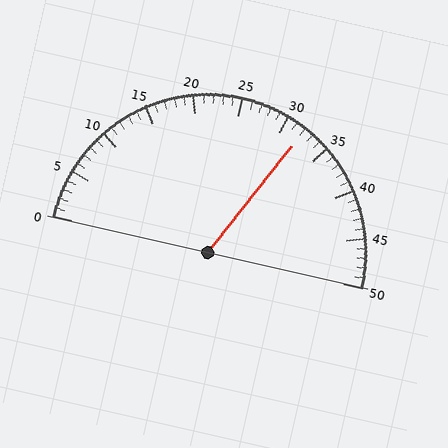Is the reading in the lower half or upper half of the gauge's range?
The reading is in the upper half of the range (0 to 50).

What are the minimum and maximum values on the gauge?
The gauge ranges from 0 to 50.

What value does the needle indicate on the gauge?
The needle indicates approximately 32.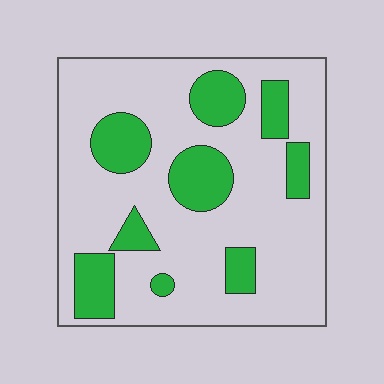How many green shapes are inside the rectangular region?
9.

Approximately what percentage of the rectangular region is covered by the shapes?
Approximately 25%.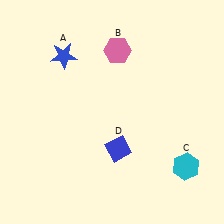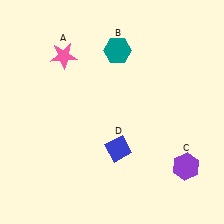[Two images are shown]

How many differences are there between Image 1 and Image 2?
There are 3 differences between the two images.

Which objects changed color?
A changed from blue to pink. B changed from pink to teal. C changed from cyan to purple.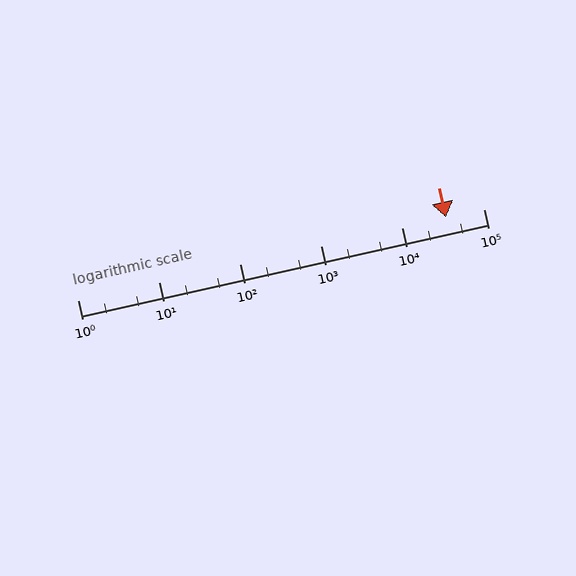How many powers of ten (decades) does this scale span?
The scale spans 5 decades, from 1 to 100000.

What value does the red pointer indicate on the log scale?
The pointer indicates approximately 34000.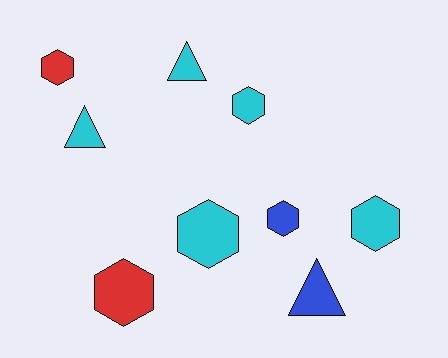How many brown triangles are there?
There are no brown triangles.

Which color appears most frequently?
Cyan, with 5 objects.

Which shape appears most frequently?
Hexagon, with 6 objects.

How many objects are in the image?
There are 9 objects.